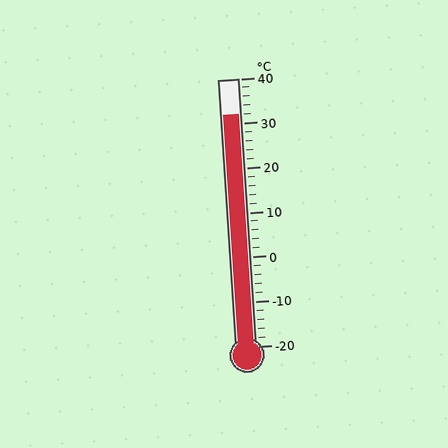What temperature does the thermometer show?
The thermometer shows approximately 32°C.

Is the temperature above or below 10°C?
The temperature is above 10°C.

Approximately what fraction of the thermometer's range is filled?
The thermometer is filled to approximately 85% of its range.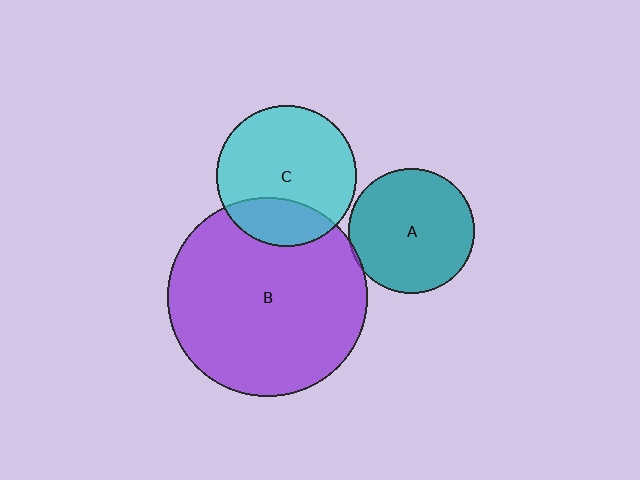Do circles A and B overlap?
Yes.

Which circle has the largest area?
Circle B (purple).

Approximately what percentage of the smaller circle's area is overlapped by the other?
Approximately 5%.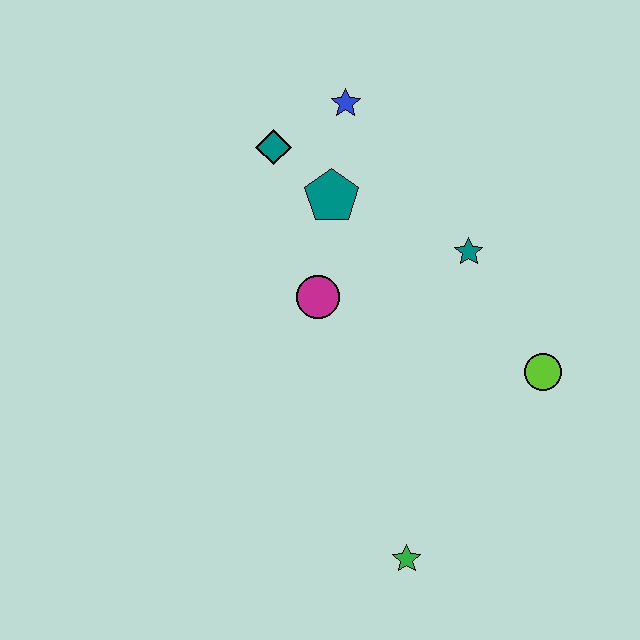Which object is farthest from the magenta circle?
The green star is farthest from the magenta circle.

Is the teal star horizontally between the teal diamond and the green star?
No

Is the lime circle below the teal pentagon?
Yes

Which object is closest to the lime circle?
The teal star is closest to the lime circle.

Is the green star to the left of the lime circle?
Yes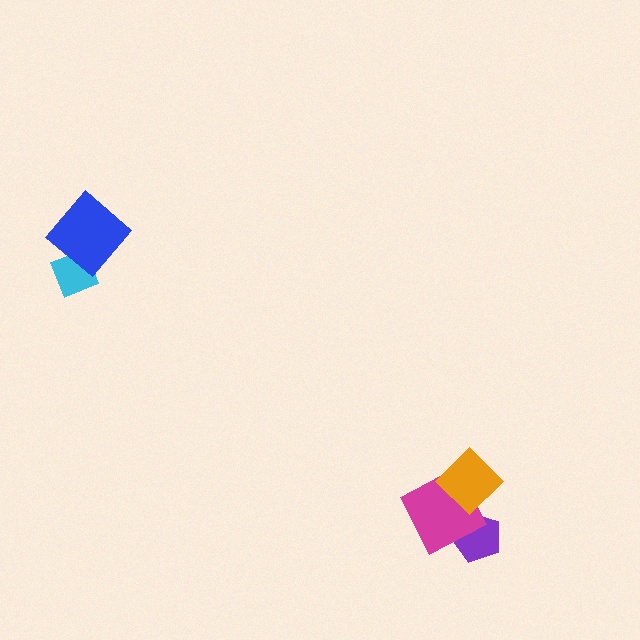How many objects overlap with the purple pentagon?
1 object overlaps with the purple pentagon.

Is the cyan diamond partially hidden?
Yes, it is partially covered by another shape.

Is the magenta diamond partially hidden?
Yes, it is partially covered by another shape.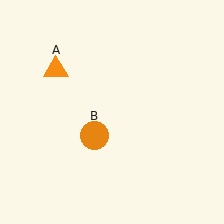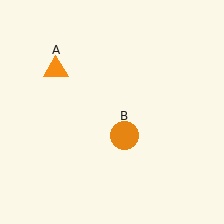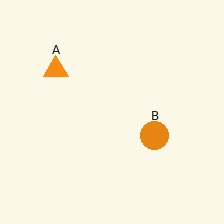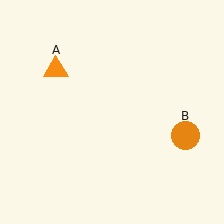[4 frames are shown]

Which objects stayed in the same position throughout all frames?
Orange triangle (object A) remained stationary.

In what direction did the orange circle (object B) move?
The orange circle (object B) moved right.